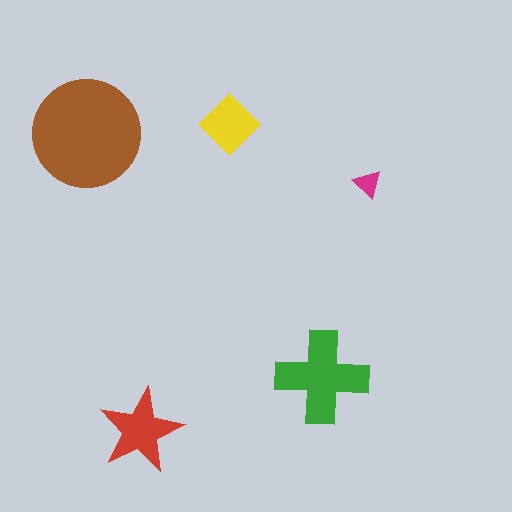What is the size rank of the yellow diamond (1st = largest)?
4th.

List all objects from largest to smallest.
The brown circle, the green cross, the red star, the yellow diamond, the magenta triangle.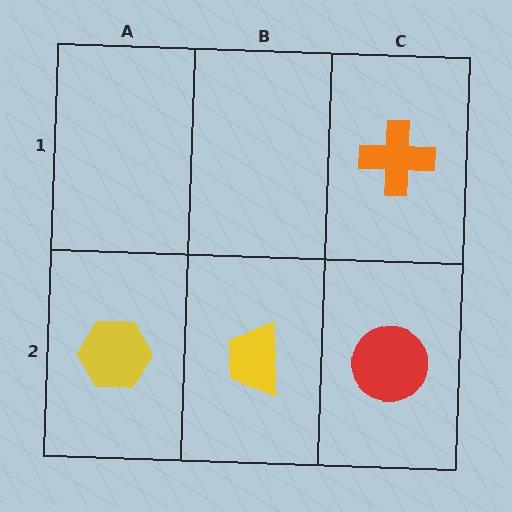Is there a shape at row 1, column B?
No, that cell is empty.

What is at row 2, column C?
A red circle.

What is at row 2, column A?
A yellow hexagon.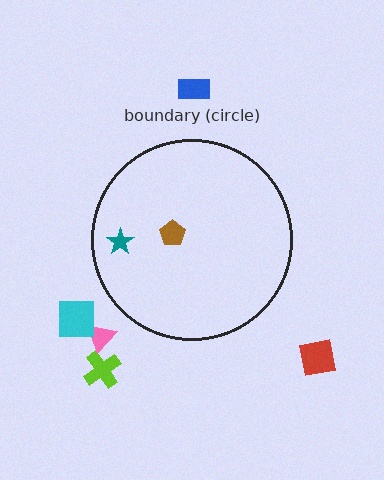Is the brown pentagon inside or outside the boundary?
Inside.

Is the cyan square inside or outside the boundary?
Outside.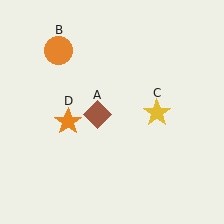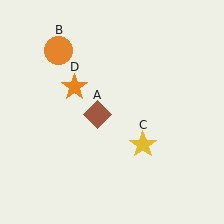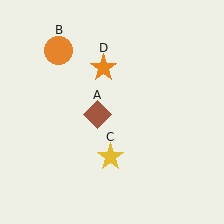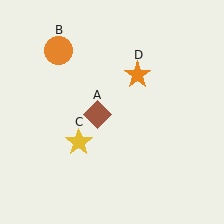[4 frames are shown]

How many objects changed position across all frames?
2 objects changed position: yellow star (object C), orange star (object D).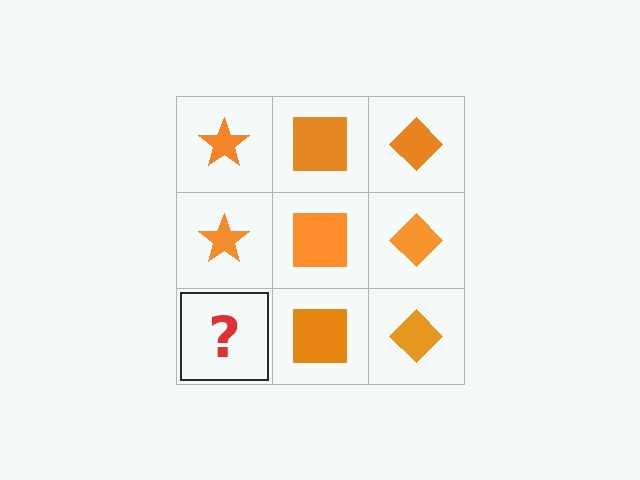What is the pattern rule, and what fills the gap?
The rule is that each column has a consistent shape. The gap should be filled with an orange star.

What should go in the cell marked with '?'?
The missing cell should contain an orange star.